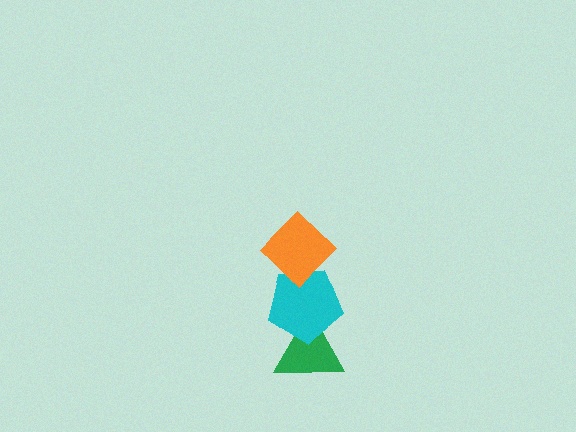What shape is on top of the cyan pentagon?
The orange diamond is on top of the cyan pentagon.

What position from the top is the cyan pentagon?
The cyan pentagon is 2nd from the top.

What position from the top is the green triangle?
The green triangle is 3rd from the top.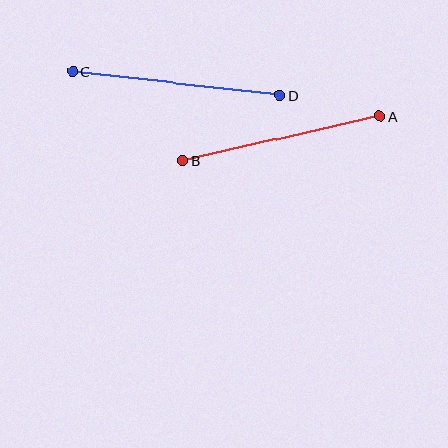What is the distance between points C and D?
The distance is approximately 209 pixels.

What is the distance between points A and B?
The distance is approximately 202 pixels.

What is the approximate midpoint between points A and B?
The midpoint is at approximately (281, 138) pixels.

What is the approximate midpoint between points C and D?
The midpoint is at approximately (176, 83) pixels.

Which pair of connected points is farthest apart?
Points C and D are farthest apart.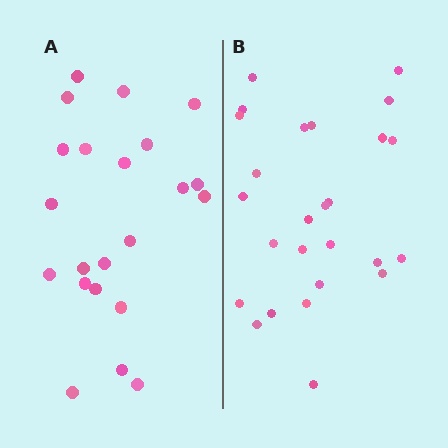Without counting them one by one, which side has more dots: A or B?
Region B (the right region) has more dots.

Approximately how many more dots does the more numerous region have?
Region B has about 4 more dots than region A.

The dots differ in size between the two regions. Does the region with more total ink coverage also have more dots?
No. Region A has more total ink coverage because its dots are larger, but region B actually contains more individual dots. Total area can be misleading — the number of items is what matters here.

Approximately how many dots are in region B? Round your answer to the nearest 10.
About 30 dots. (The exact count is 26, which rounds to 30.)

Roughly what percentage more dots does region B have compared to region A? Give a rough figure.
About 20% more.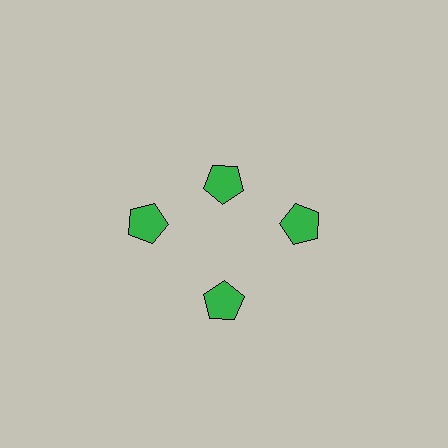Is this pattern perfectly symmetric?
No. The 4 green pentagons are arranged in a ring, but one element near the 12 o'clock position is pulled inward toward the center, breaking the 4-fold rotational symmetry.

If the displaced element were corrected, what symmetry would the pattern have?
It would have 4-fold rotational symmetry — the pattern would map onto itself every 90 degrees.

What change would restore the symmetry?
The symmetry would be restored by moving it outward, back onto the ring so that all 4 pentagons sit at equal angles and equal distance from the center.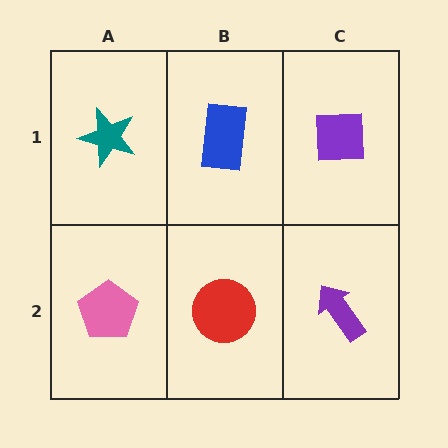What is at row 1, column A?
A teal star.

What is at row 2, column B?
A red circle.